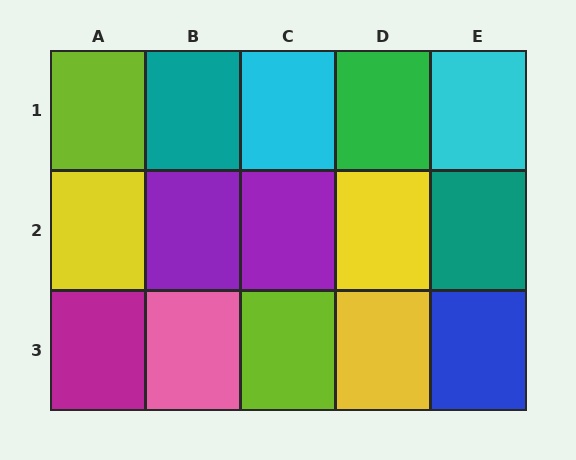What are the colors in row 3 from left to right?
Magenta, pink, lime, yellow, blue.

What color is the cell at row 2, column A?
Yellow.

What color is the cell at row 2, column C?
Purple.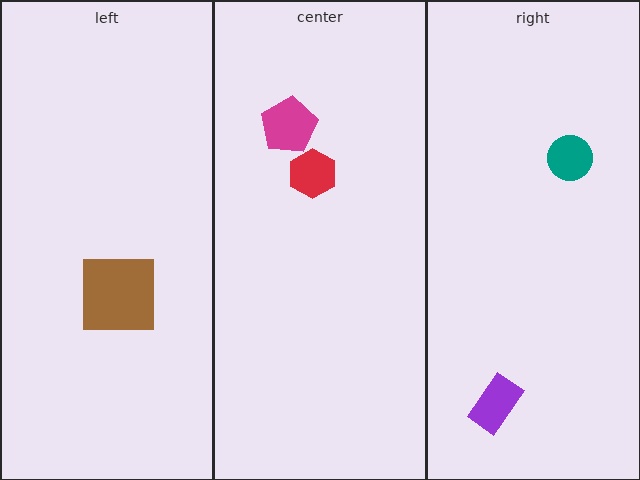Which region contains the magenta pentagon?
The center region.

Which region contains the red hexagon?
The center region.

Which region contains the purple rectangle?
The right region.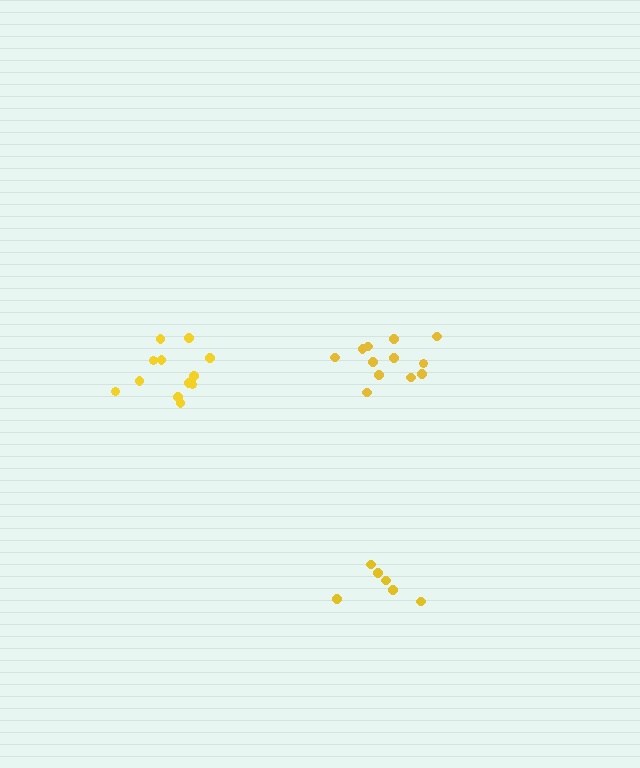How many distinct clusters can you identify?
There are 3 distinct clusters.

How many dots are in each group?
Group 1: 12 dots, Group 2: 6 dots, Group 3: 12 dots (30 total).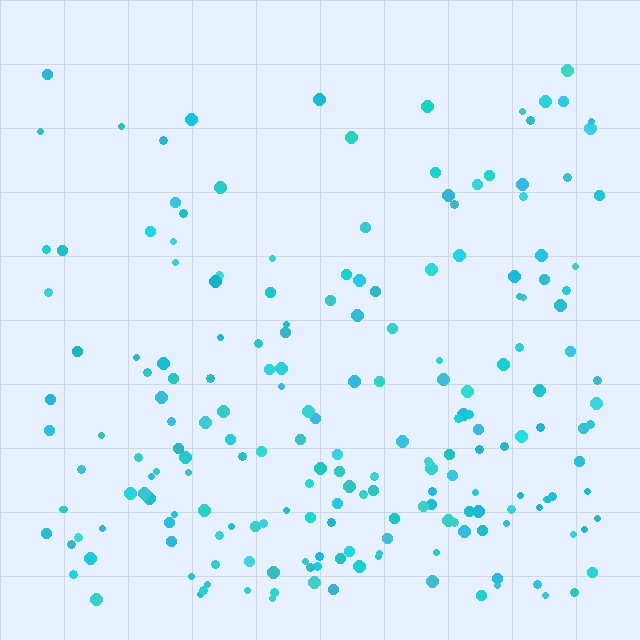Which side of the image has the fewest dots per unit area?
The top.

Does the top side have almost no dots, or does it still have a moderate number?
Still a moderate number, just noticeably fewer than the bottom.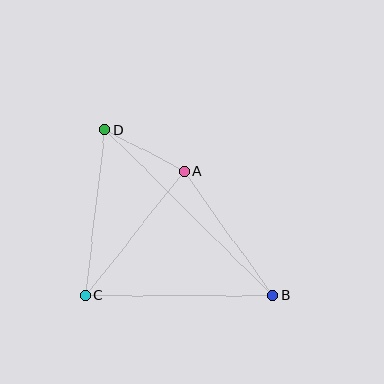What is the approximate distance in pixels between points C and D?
The distance between C and D is approximately 167 pixels.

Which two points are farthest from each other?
Points B and D are farthest from each other.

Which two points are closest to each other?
Points A and D are closest to each other.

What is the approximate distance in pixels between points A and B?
The distance between A and B is approximately 153 pixels.